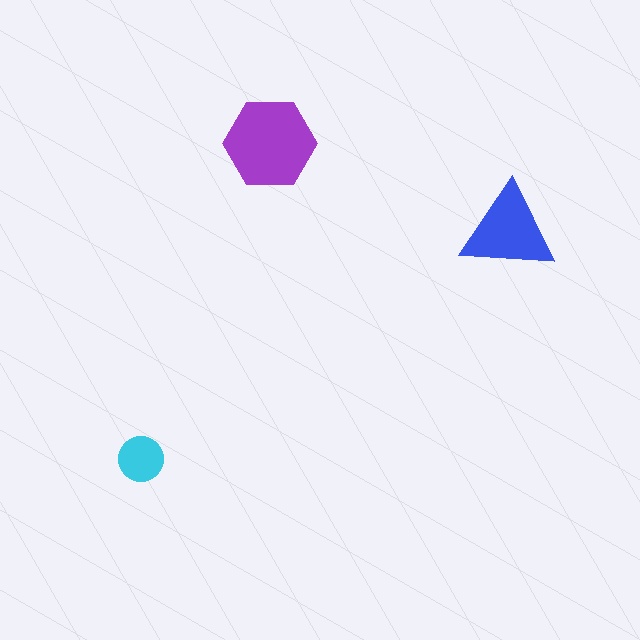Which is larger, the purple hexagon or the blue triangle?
The purple hexagon.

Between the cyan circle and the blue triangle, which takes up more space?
The blue triangle.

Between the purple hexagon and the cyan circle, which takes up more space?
The purple hexagon.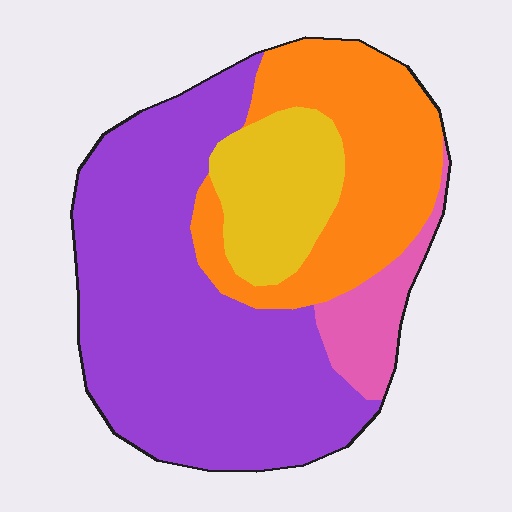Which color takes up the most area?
Purple, at roughly 50%.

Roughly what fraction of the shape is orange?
Orange covers about 25% of the shape.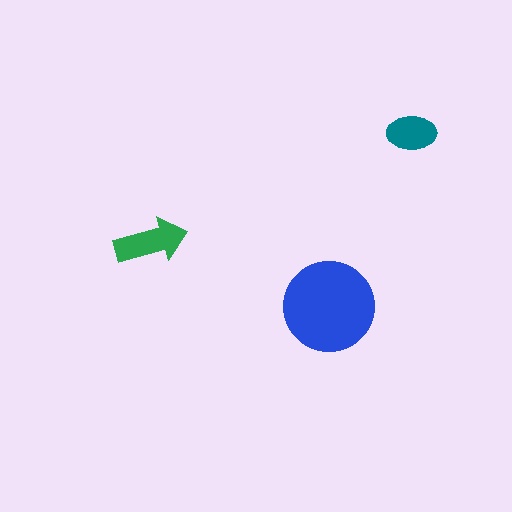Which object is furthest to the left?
The green arrow is leftmost.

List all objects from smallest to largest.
The teal ellipse, the green arrow, the blue circle.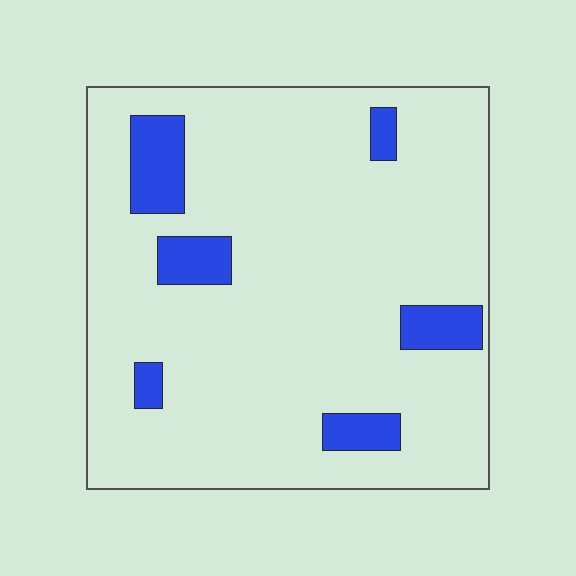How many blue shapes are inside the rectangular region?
6.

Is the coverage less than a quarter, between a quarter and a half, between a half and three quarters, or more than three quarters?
Less than a quarter.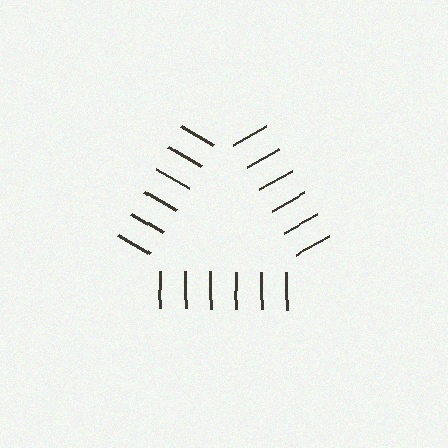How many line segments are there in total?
18 — 6 along each of the 3 edges.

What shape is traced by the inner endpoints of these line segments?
An illusory triangle — the line segments terminate on its edges but no continuous stroke is drawn.